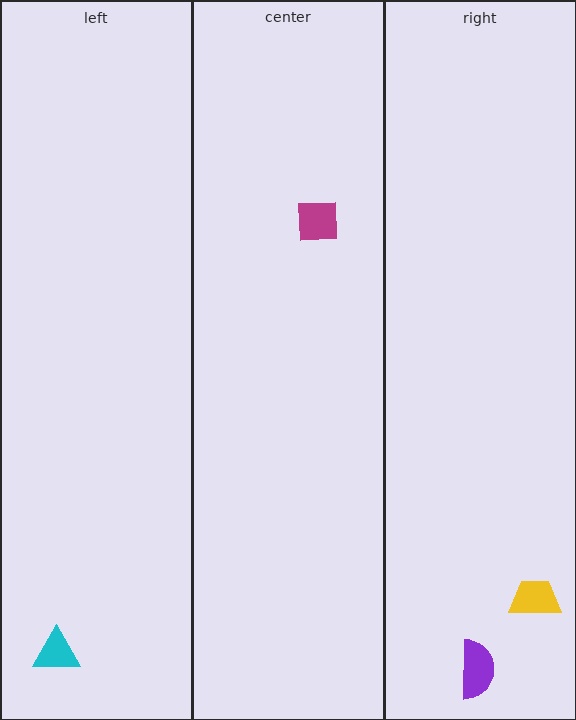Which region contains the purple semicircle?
The right region.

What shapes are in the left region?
The cyan triangle.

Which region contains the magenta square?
The center region.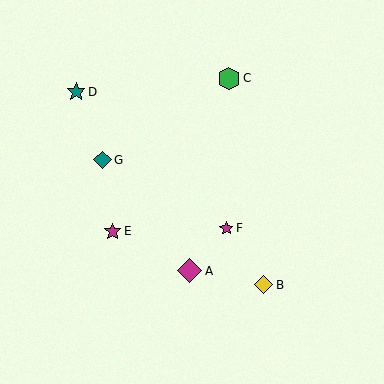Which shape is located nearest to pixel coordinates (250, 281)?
The yellow diamond (labeled B) at (264, 285) is nearest to that location.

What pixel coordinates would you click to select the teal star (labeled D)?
Click at (76, 92) to select the teal star D.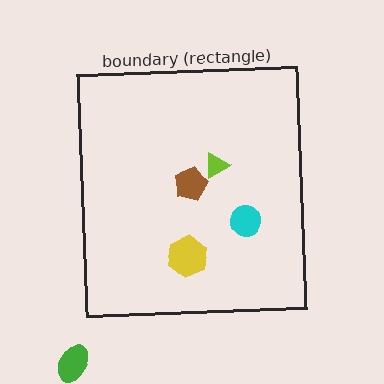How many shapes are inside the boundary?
4 inside, 1 outside.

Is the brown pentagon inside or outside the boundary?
Inside.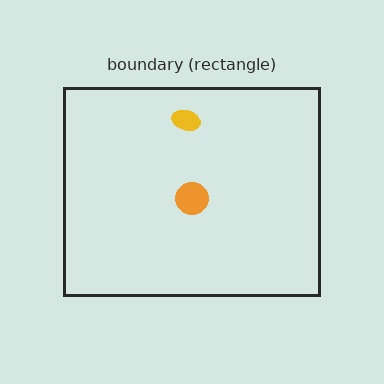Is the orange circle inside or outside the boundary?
Inside.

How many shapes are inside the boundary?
2 inside, 0 outside.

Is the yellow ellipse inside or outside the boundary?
Inside.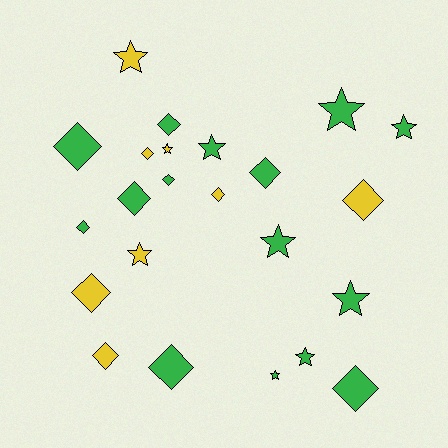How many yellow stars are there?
There are 3 yellow stars.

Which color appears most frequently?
Green, with 15 objects.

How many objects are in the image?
There are 23 objects.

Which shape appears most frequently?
Diamond, with 13 objects.